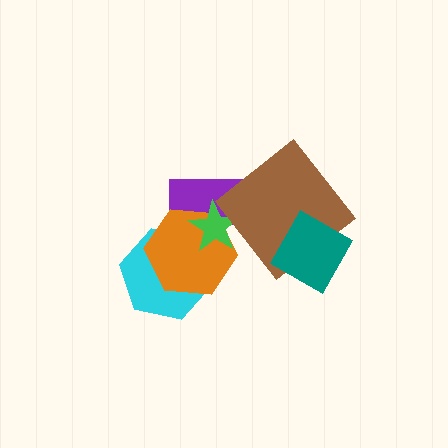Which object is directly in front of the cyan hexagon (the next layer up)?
The orange hexagon is directly in front of the cyan hexagon.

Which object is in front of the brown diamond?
The teal square is in front of the brown diamond.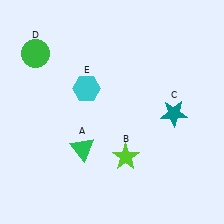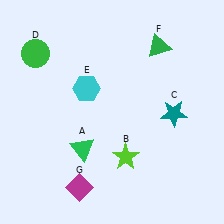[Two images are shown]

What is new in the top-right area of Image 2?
A green triangle (F) was added in the top-right area of Image 2.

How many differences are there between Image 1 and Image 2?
There are 2 differences between the two images.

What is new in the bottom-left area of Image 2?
A magenta diamond (G) was added in the bottom-left area of Image 2.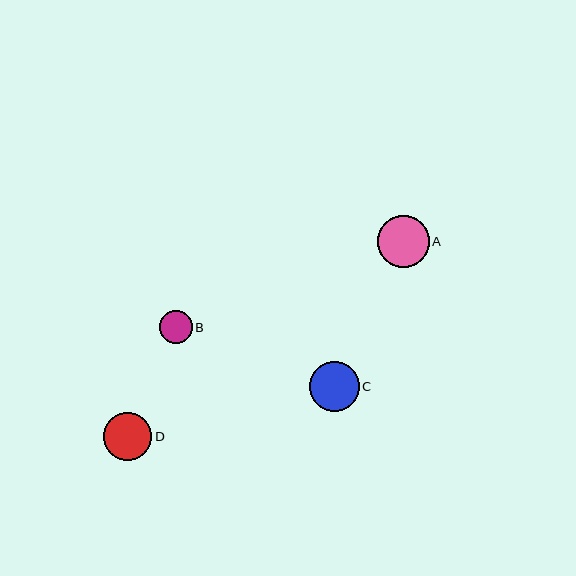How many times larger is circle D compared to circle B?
Circle D is approximately 1.4 times the size of circle B.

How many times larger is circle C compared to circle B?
Circle C is approximately 1.5 times the size of circle B.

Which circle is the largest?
Circle A is the largest with a size of approximately 52 pixels.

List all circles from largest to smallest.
From largest to smallest: A, C, D, B.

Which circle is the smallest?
Circle B is the smallest with a size of approximately 33 pixels.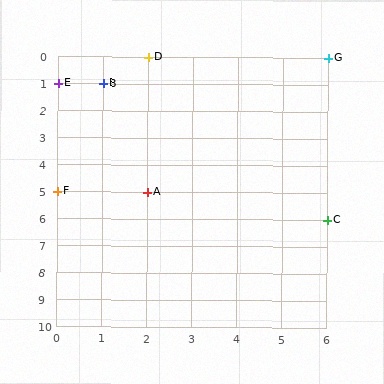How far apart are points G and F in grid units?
Points G and F are 6 columns and 5 rows apart (about 7.8 grid units diagonally).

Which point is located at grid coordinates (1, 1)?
Point B is at (1, 1).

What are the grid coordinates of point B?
Point B is at grid coordinates (1, 1).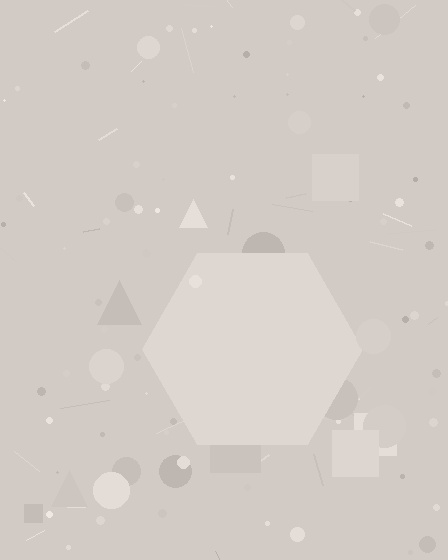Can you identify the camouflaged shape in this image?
The camouflaged shape is a hexagon.